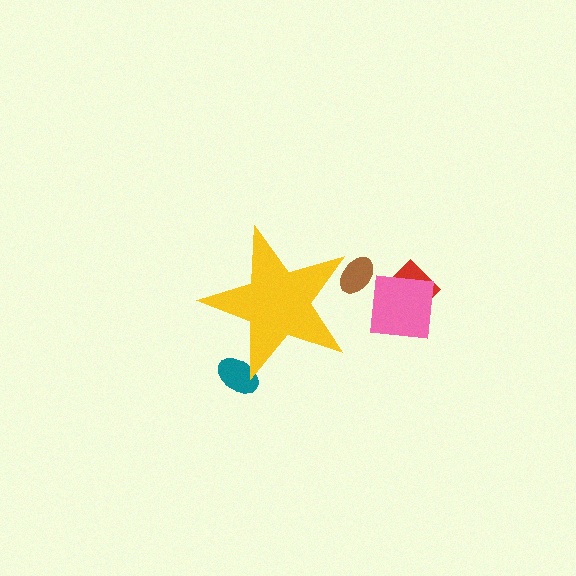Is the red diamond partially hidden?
No, the red diamond is fully visible.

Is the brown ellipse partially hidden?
Yes, the brown ellipse is partially hidden behind the yellow star.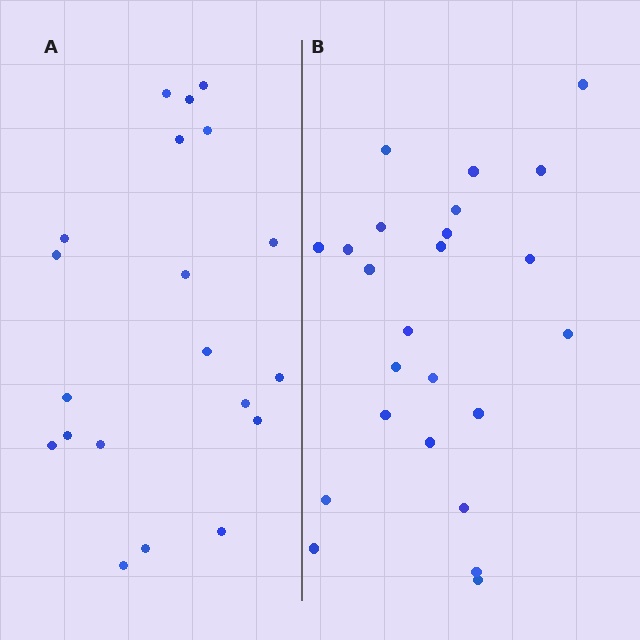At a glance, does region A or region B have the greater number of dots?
Region B (the right region) has more dots.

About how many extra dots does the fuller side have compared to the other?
Region B has about 4 more dots than region A.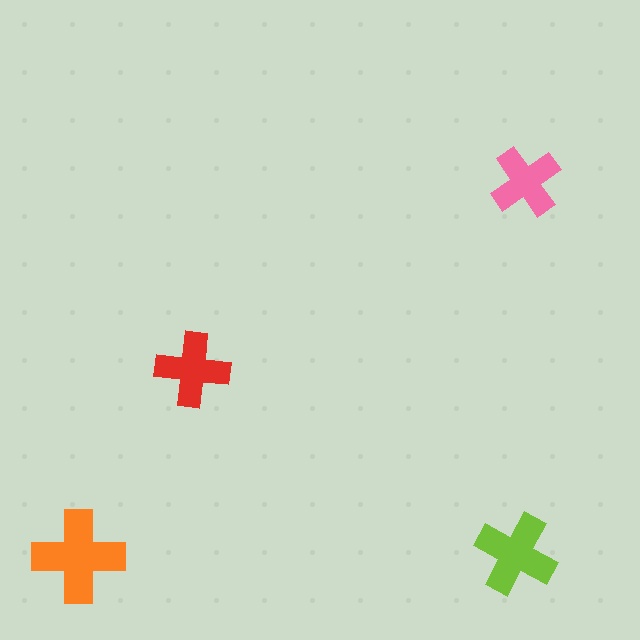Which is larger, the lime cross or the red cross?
The lime one.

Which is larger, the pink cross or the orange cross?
The orange one.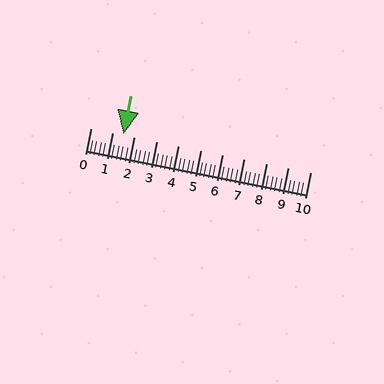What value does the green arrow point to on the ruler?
The green arrow points to approximately 1.5.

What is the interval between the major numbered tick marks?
The major tick marks are spaced 1 units apart.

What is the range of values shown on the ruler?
The ruler shows values from 0 to 10.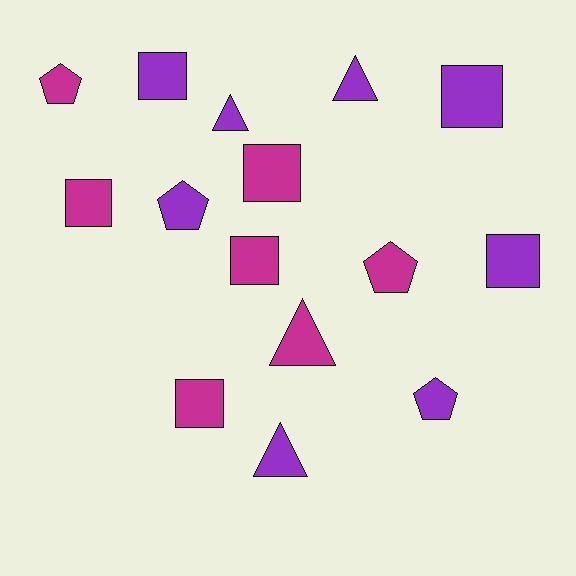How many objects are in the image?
There are 15 objects.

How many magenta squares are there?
There are 4 magenta squares.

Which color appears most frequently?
Purple, with 8 objects.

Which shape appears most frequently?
Square, with 7 objects.